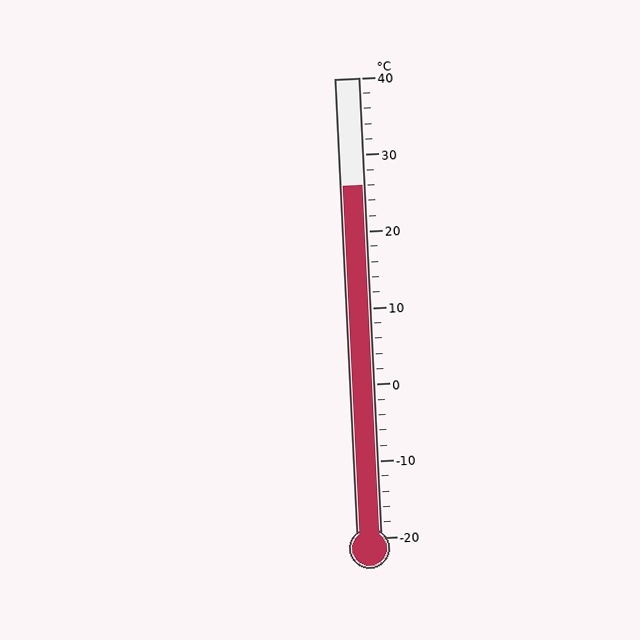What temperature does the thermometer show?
The thermometer shows approximately 26°C.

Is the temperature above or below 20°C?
The temperature is above 20°C.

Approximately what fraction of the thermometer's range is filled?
The thermometer is filled to approximately 75% of its range.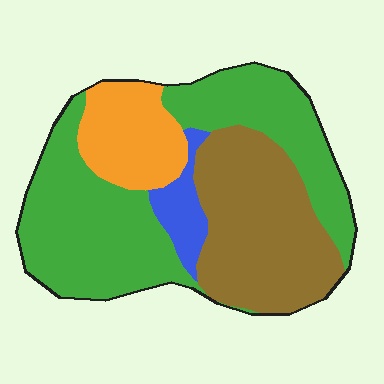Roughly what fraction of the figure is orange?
Orange covers 15% of the figure.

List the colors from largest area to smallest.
From largest to smallest: green, brown, orange, blue.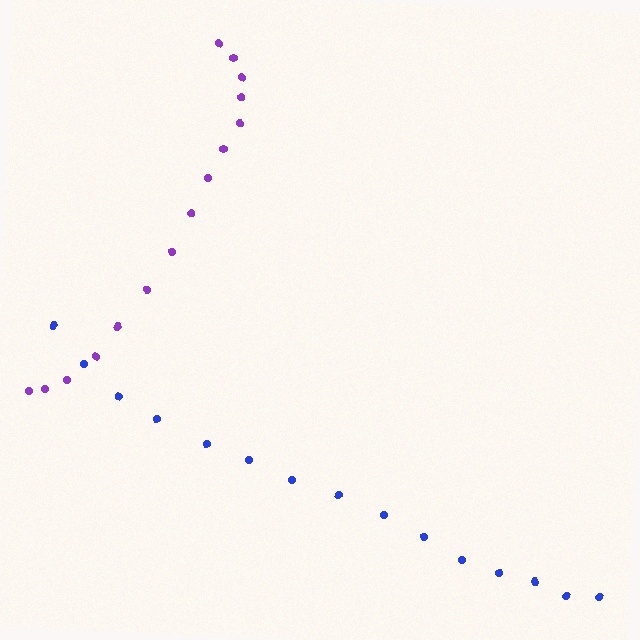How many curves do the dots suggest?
There are 2 distinct paths.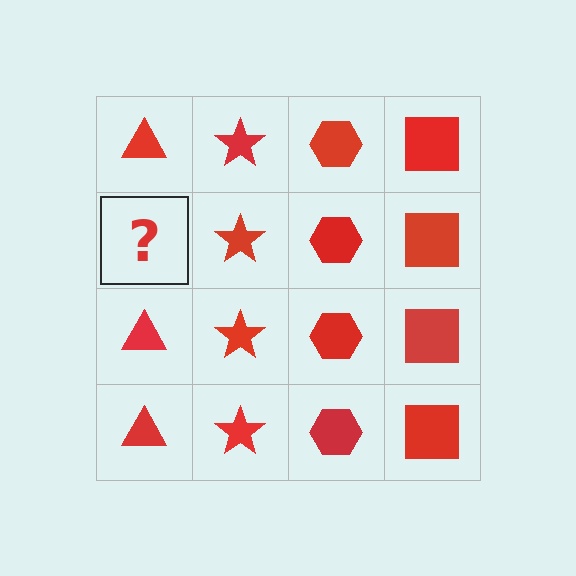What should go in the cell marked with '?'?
The missing cell should contain a red triangle.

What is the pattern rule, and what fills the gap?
The rule is that each column has a consistent shape. The gap should be filled with a red triangle.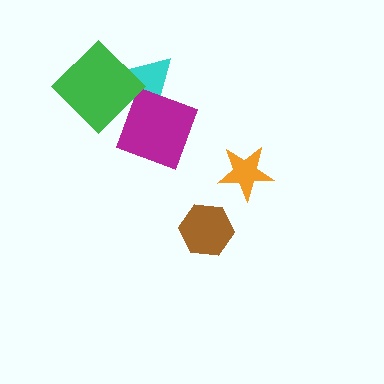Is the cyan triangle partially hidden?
Yes, it is partially covered by another shape.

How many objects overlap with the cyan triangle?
2 objects overlap with the cyan triangle.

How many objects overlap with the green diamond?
2 objects overlap with the green diamond.